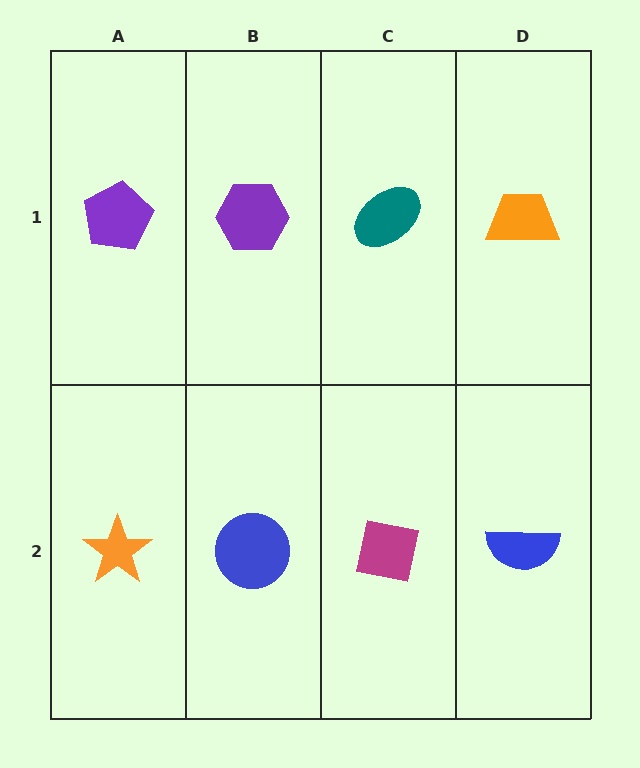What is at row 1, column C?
A teal ellipse.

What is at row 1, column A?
A purple pentagon.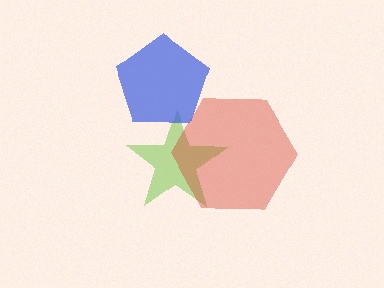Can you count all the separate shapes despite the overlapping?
Yes, there are 3 separate shapes.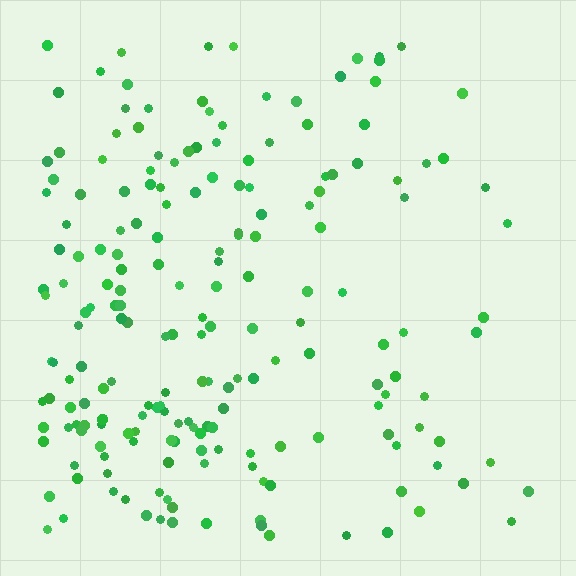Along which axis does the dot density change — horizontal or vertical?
Horizontal.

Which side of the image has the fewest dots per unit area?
The right.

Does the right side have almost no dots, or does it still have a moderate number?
Still a moderate number, just noticeably fewer than the left.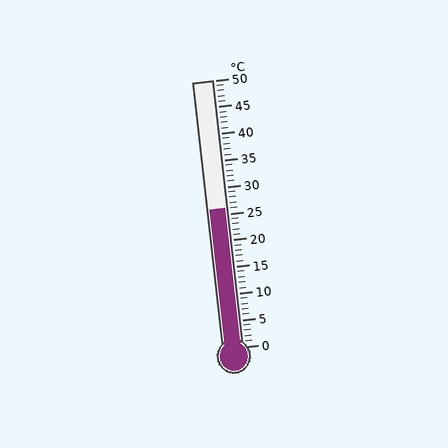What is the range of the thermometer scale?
The thermometer scale ranges from 0°C to 50°C.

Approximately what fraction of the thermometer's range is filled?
The thermometer is filled to approximately 50% of its range.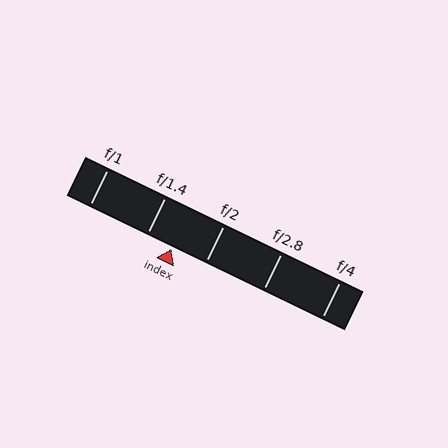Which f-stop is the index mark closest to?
The index mark is closest to f/1.4.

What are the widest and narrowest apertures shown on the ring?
The widest aperture shown is f/1 and the narrowest is f/4.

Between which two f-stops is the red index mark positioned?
The index mark is between f/1.4 and f/2.